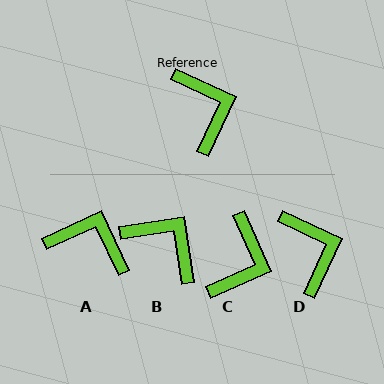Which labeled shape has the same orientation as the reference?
D.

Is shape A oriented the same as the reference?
No, it is off by about 50 degrees.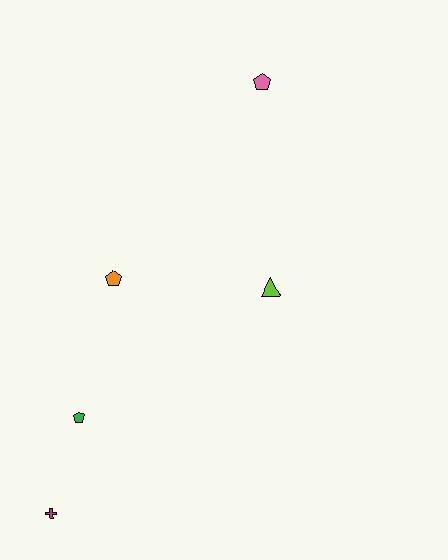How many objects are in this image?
There are 5 objects.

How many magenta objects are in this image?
There is 1 magenta object.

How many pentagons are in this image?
There are 3 pentagons.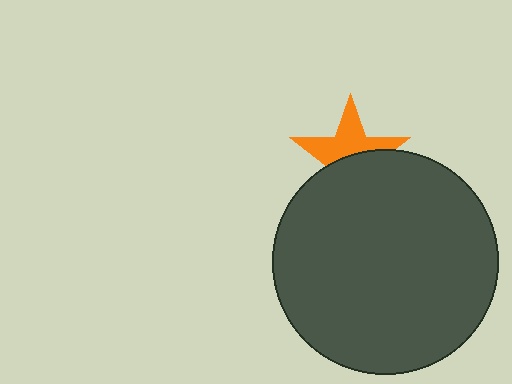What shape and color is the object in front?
The object in front is a dark gray circle.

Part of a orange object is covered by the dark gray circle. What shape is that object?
It is a star.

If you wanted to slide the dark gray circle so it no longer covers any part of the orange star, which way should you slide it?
Slide it down — that is the most direct way to separate the two shapes.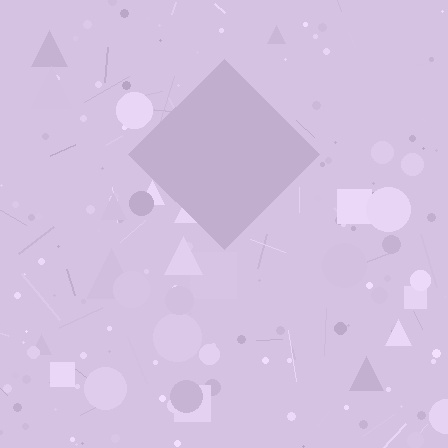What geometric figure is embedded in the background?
A diamond is embedded in the background.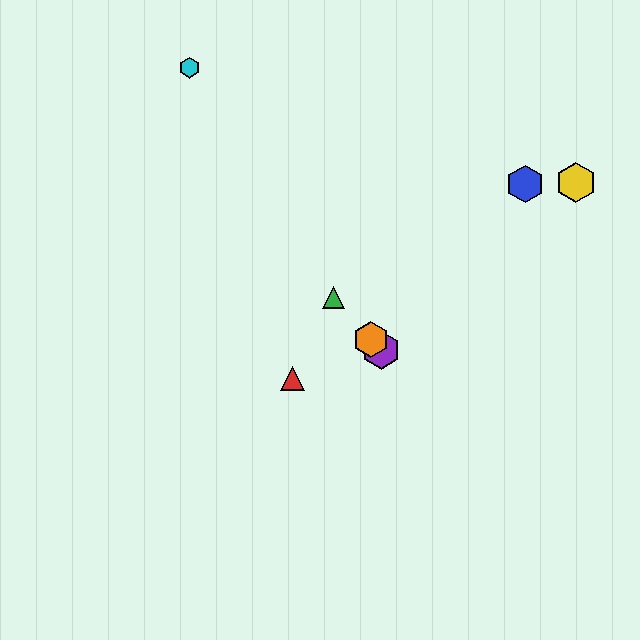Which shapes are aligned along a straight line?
The green triangle, the purple hexagon, the orange hexagon are aligned along a straight line.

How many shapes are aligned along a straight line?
3 shapes (the green triangle, the purple hexagon, the orange hexagon) are aligned along a straight line.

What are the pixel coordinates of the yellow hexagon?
The yellow hexagon is at (576, 182).